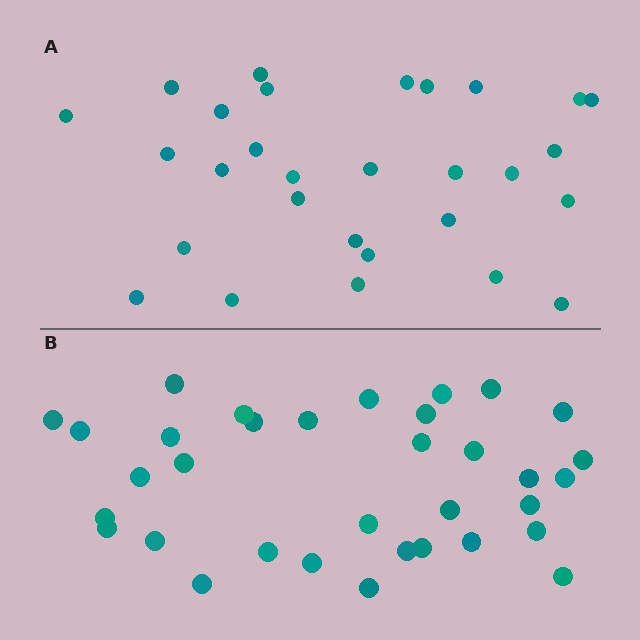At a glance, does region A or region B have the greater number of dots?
Region B (the bottom region) has more dots.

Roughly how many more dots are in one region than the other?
Region B has about 5 more dots than region A.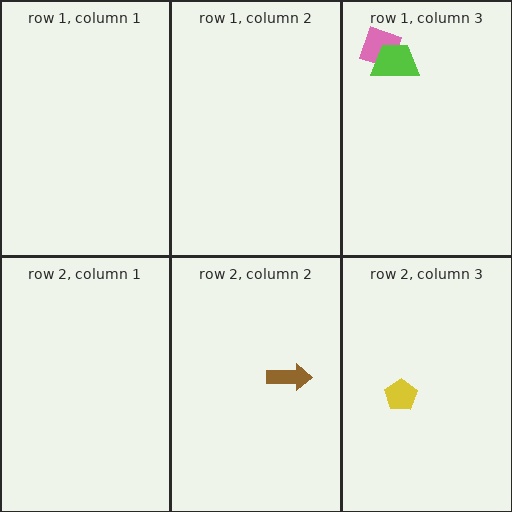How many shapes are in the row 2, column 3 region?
1.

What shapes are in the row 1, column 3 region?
The pink diamond, the lime trapezoid.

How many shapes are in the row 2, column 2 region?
1.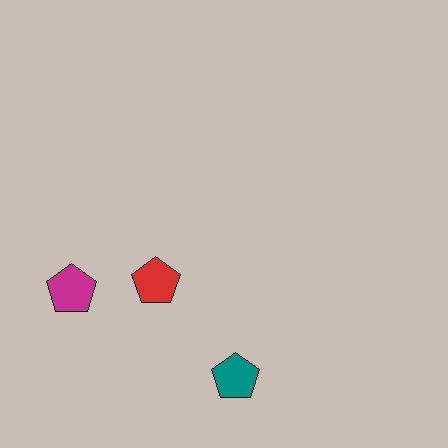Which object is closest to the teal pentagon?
The red pentagon is closest to the teal pentagon.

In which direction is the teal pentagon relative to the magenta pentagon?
The teal pentagon is to the right of the magenta pentagon.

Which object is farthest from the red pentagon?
The teal pentagon is farthest from the red pentagon.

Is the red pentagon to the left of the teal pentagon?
Yes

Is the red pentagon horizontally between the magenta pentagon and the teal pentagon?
Yes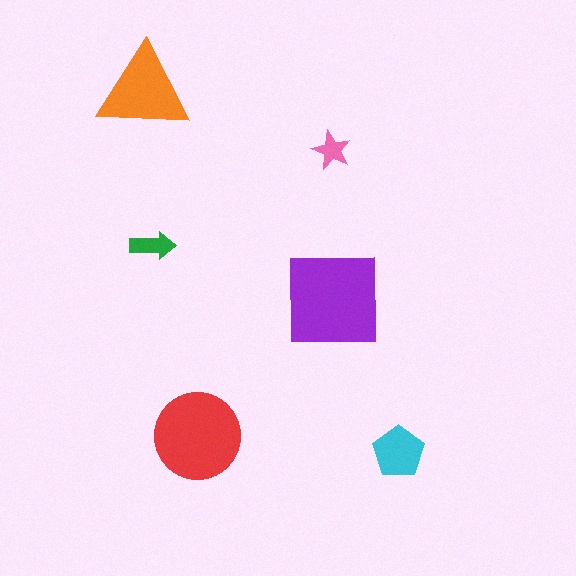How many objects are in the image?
There are 6 objects in the image.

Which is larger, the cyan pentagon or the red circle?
The red circle.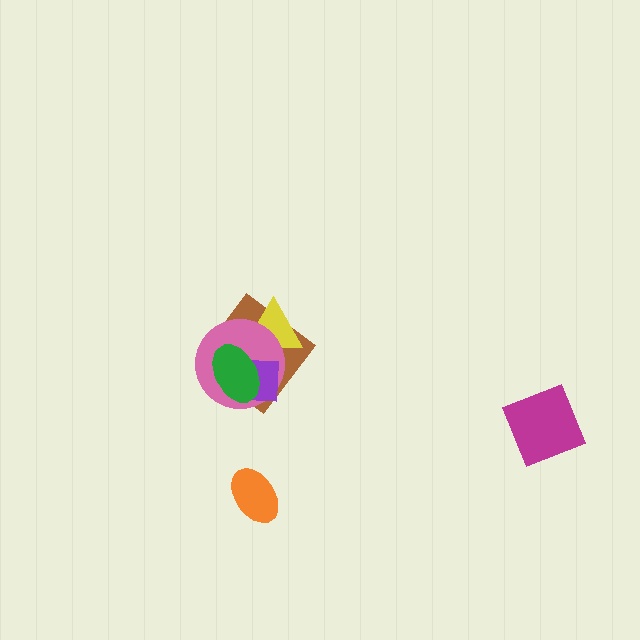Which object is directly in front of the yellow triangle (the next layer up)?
The pink circle is directly in front of the yellow triangle.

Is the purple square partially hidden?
Yes, it is partially covered by another shape.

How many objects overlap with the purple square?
4 objects overlap with the purple square.